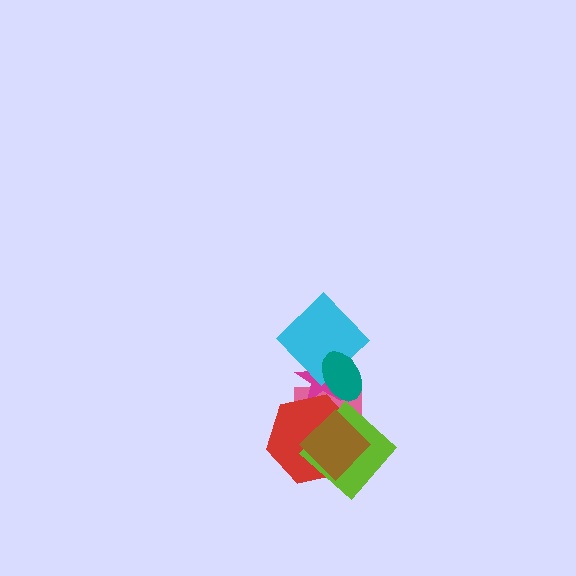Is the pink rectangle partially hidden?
Yes, it is partially covered by another shape.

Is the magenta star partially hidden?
Yes, it is partially covered by another shape.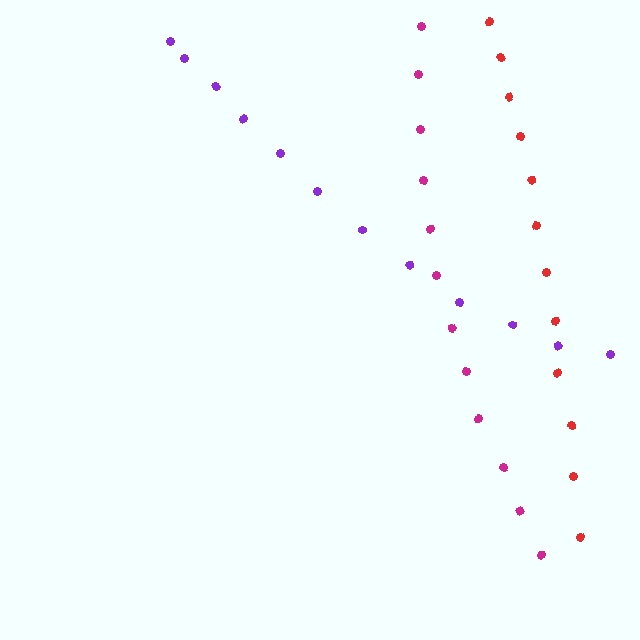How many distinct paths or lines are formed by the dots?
There are 3 distinct paths.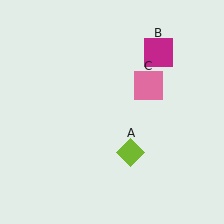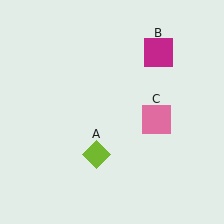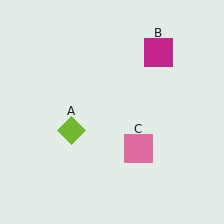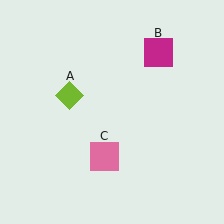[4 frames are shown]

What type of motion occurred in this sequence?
The lime diamond (object A), pink square (object C) rotated clockwise around the center of the scene.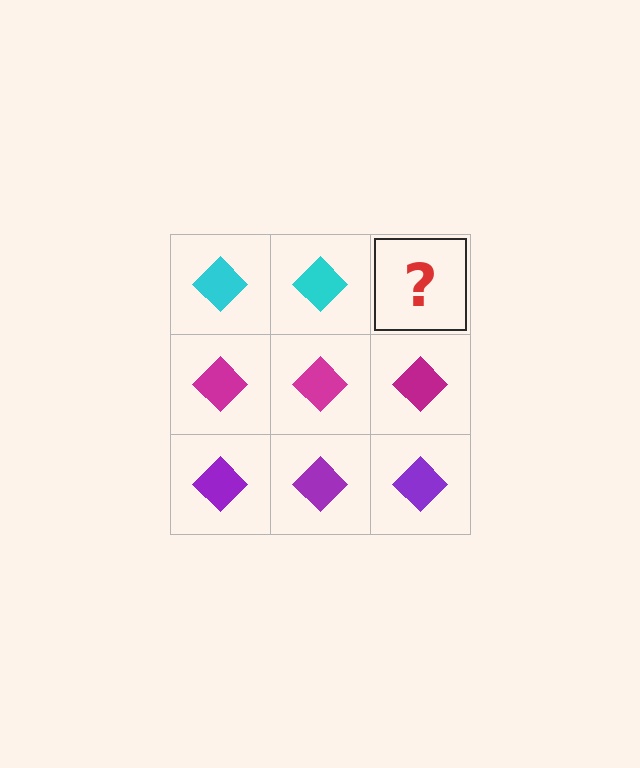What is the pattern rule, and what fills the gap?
The rule is that each row has a consistent color. The gap should be filled with a cyan diamond.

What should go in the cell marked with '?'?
The missing cell should contain a cyan diamond.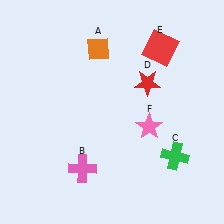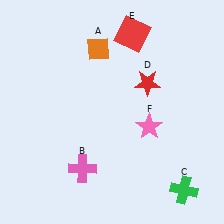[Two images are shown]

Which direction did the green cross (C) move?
The green cross (C) moved down.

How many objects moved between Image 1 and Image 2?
2 objects moved between the two images.